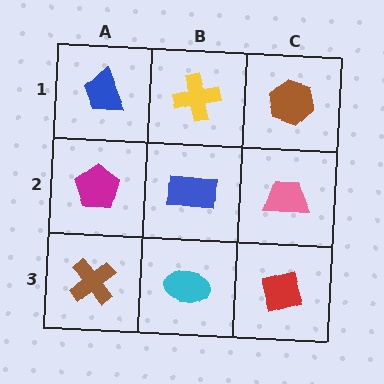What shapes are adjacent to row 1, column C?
A pink trapezoid (row 2, column C), a yellow cross (row 1, column B).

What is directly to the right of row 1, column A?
A yellow cross.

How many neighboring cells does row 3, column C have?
2.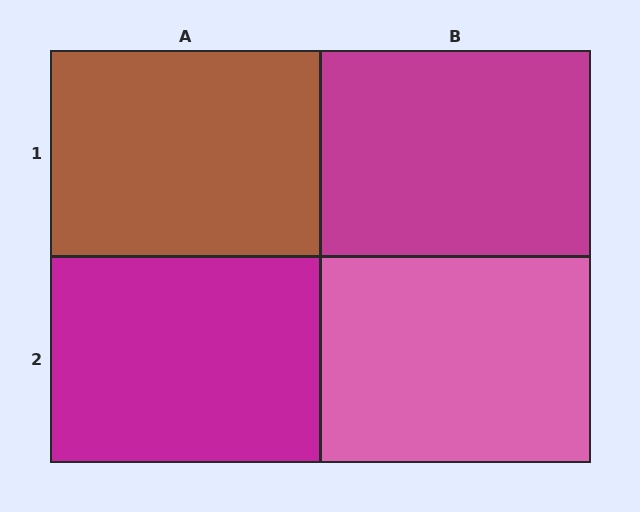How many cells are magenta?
2 cells are magenta.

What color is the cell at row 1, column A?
Brown.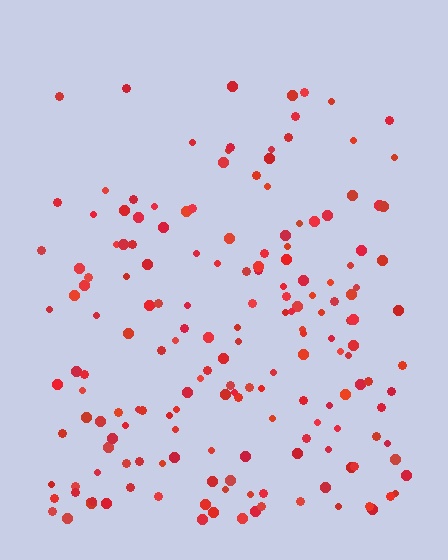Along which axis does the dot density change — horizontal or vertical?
Vertical.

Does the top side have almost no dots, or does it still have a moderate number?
Still a moderate number, just noticeably fewer than the bottom.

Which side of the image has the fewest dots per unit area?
The top.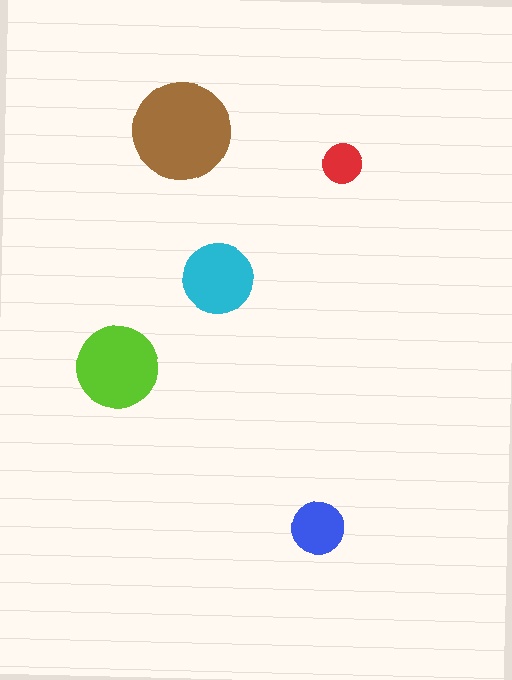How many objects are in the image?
There are 5 objects in the image.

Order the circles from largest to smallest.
the brown one, the lime one, the cyan one, the blue one, the red one.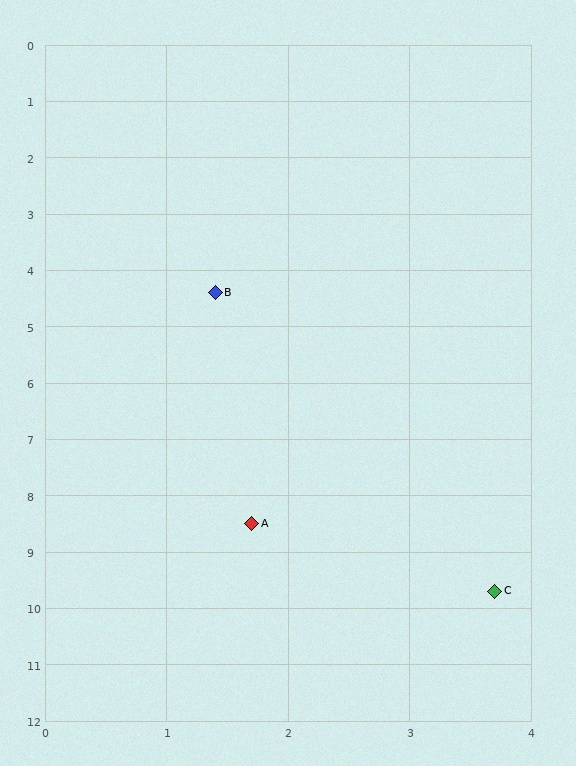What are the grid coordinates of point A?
Point A is at approximately (1.7, 8.5).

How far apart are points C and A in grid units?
Points C and A are about 2.3 grid units apart.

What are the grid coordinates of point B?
Point B is at approximately (1.4, 4.4).